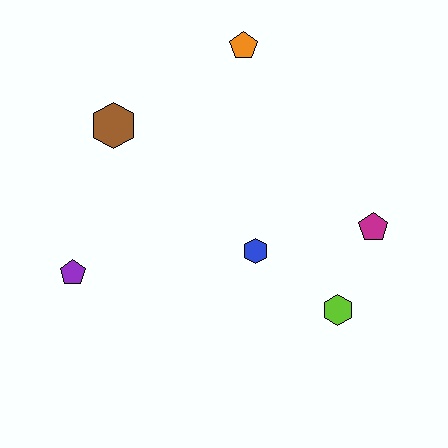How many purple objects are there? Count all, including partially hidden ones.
There is 1 purple object.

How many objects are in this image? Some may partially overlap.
There are 6 objects.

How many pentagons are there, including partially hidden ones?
There are 3 pentagons.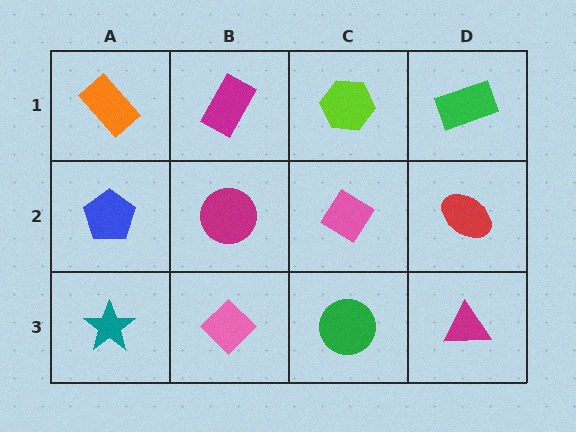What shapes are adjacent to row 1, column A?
A blue pentagon (row 2, column A), a magenta rectangle (row 1, column B).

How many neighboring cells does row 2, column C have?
4.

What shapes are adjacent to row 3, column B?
A magenta circle (row 2, column B), a teal star (row 3, column A), a green circle (row 3, column C).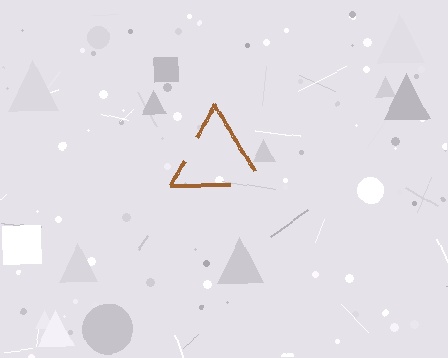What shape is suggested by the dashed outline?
The dashed outline suggests a triangle.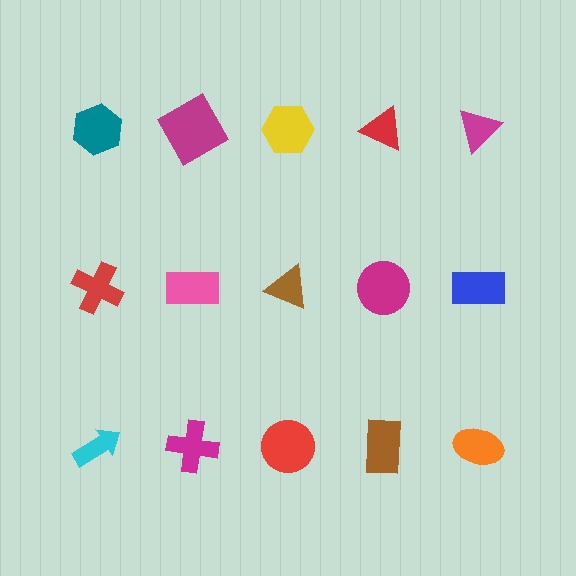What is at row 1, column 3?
A yellow hexagon.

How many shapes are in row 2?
5 shapes.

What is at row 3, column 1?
A cyan arrow.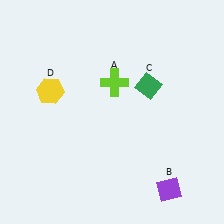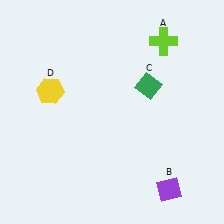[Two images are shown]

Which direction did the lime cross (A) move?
The lime cross (A) moved right.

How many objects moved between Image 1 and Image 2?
1 object moved between the two images.